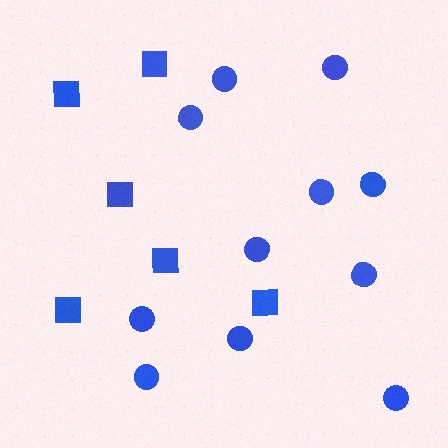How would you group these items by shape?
There are 2 groups: one group of circles (11) and one group of squares (6).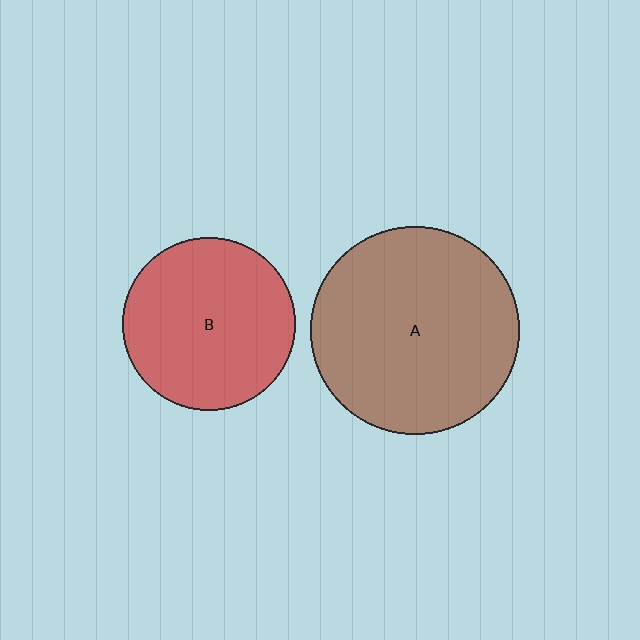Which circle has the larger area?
Circle A (brown).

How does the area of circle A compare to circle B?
Approximately 1.5 times.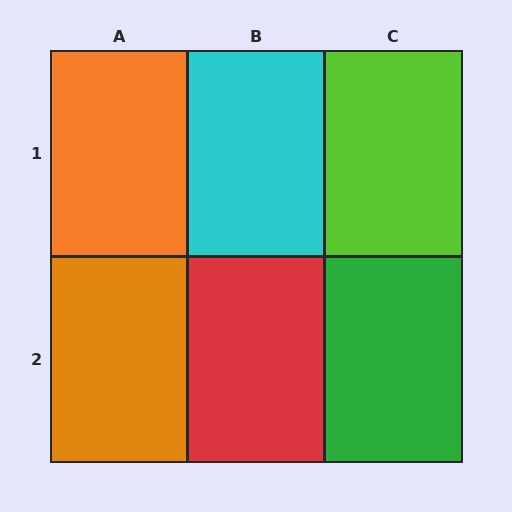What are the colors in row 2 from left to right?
Orange, red, green.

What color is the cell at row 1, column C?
Lime.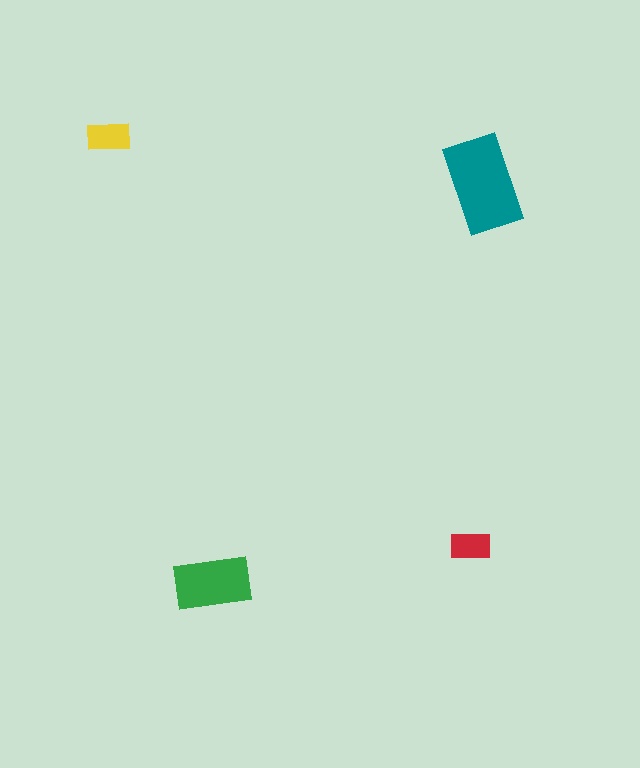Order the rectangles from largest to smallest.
the teal one, the green one, the yellow one, the red one.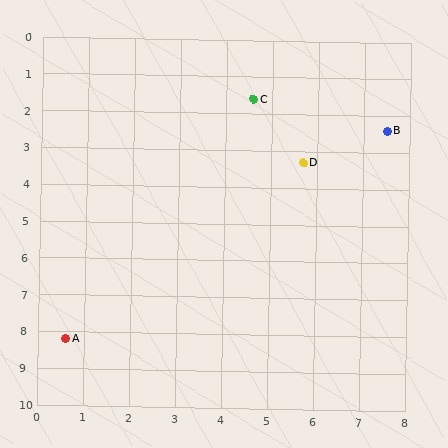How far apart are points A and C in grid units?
Points A and C are about 7.7 grid units apart.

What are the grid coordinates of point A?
Point A is at approximately (0.6, 8.2).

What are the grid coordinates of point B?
Point B is at approximately (7.5, 2.4).